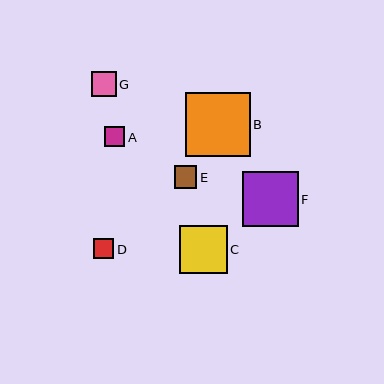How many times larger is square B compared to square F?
Square B is approximately 1.2 times the size of square F.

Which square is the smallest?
Square D is the smallest with a size of approximately 20 pixels.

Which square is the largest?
Square B is the largest with a size of approximately 65 pixels.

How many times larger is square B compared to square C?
Square B is approximately 1.4 times the size of square C.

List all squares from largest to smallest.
From largest to smallest: B, F, C, G, E, A, D.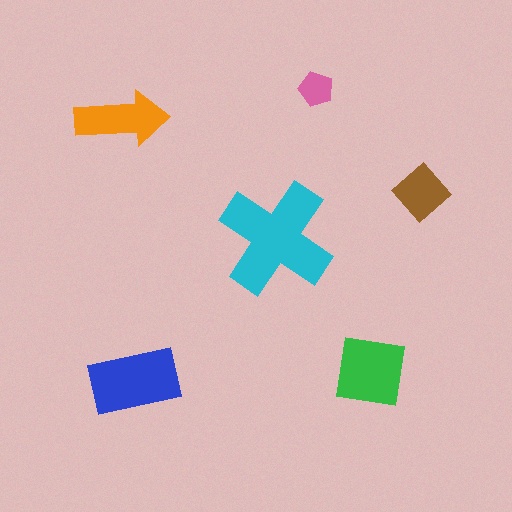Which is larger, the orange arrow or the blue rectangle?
The blue rectangle.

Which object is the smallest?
The pink pentagon.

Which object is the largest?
The cyan cross.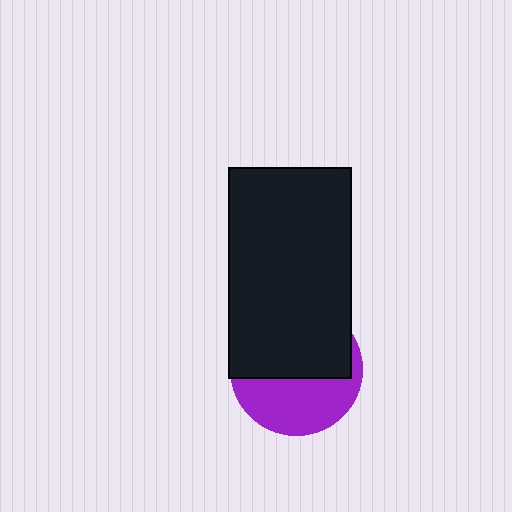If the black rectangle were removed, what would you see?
You would see the complete purple circle.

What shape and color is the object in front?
The object in front is a black rectangle.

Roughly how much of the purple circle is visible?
A small part of it is visible (roughly 43%).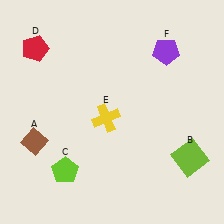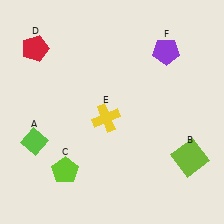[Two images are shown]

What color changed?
The diamond (A) changed from brown in Image 1 to lime in Image 2.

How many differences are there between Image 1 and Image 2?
There is 1 difference between the two images.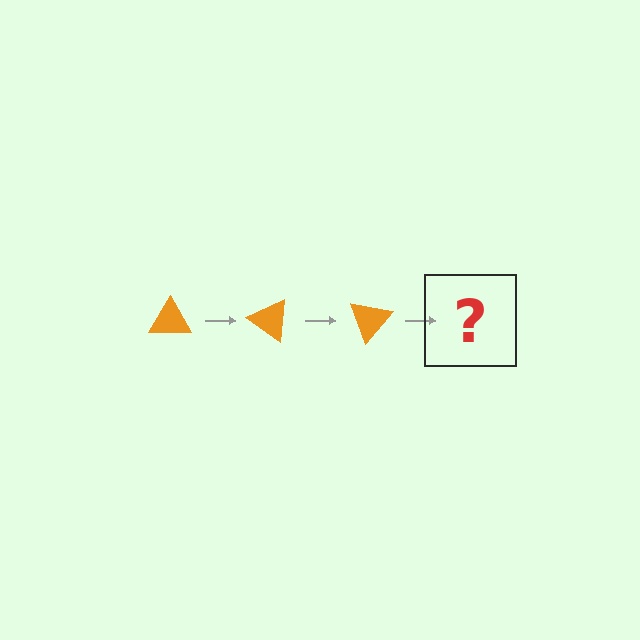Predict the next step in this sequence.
The next step is an orange triangle rotated 105 degrees.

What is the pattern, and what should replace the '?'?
The pattern is that the triangle rotates 35 degrees each step. The '?' should be an orange triangle rotated 105 degrees.